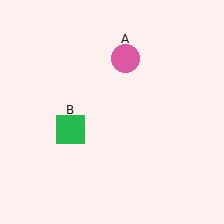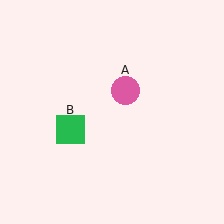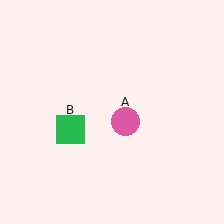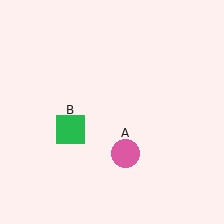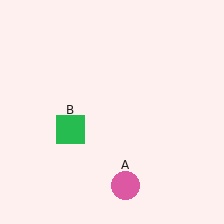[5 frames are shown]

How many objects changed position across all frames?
1 object changed position: pink circle (object A).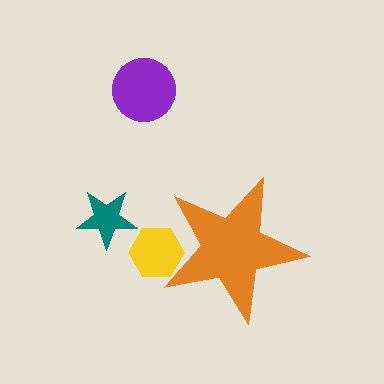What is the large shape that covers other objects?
An orange star.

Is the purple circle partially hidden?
No, the purple circle is fully visible.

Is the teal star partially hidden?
No, the teal star is fully visible.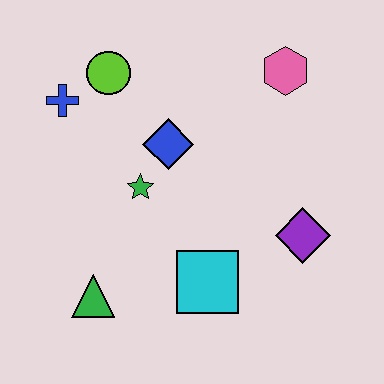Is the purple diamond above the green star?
No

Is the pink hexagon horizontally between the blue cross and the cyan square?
No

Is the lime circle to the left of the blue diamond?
Yes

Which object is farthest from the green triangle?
The pink hexagon is farthest from the green triangle.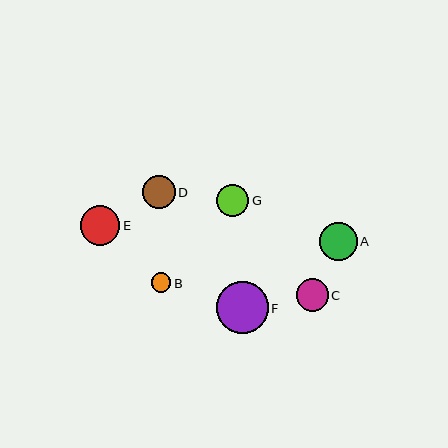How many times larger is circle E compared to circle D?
Circle E is approximately 1.2 times the size of circle D.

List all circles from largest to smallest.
From largest to smallest: F, E, A, D, C, G, B.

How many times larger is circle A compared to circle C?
Circle A is approximately 1.2 times the size of circle C.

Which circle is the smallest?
Circle B is the smallest with a size of approximately 19 pixels.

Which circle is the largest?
Circle F is the largest with a size of approximately 52 pixels.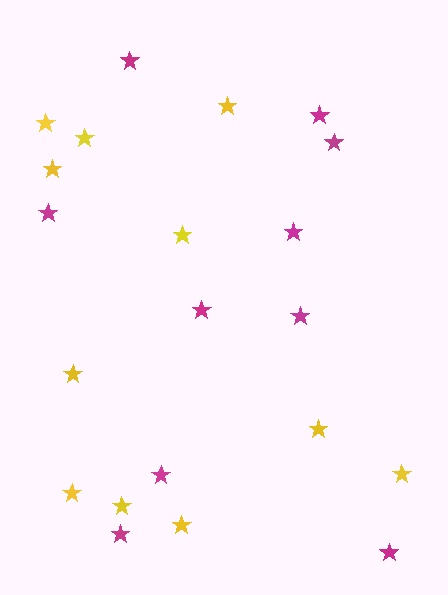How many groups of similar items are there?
There are 2 groups: one group of magenta stars (10) and one group of yellow stars (11).